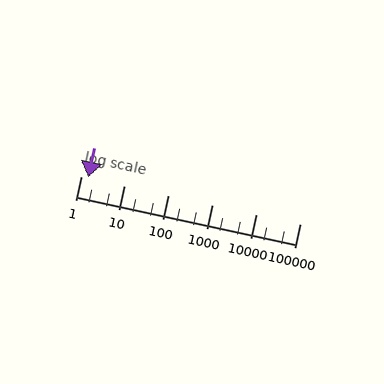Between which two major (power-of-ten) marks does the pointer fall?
The pointer is between 1 and 10.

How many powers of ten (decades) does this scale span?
The scale spans 5 decades, from 1 to 100000.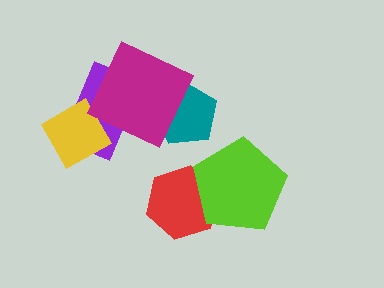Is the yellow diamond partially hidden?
No, no other shape covers it.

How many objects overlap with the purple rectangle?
2 objects overlap with the purple rectangle.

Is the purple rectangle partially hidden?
Yes, it is partially covered by another shape.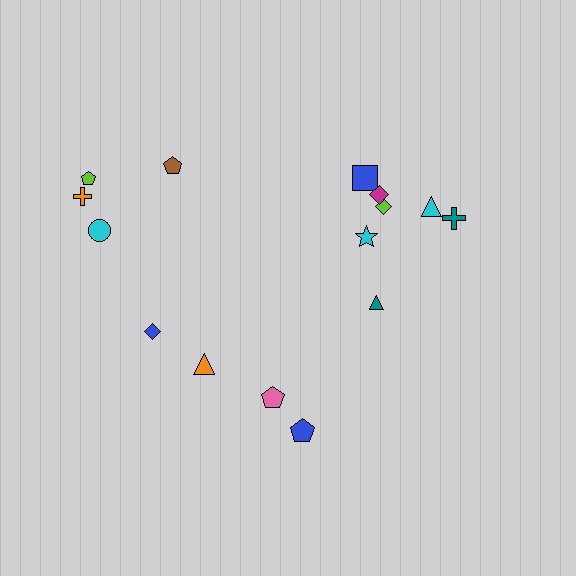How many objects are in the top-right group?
There are 7 objects.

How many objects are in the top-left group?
There are 5 objects.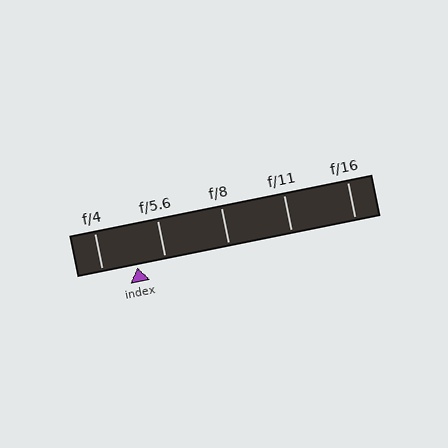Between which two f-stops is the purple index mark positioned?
The index mark is between f/4 and f/5.6.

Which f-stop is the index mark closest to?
The index mark is closest to f/5.6.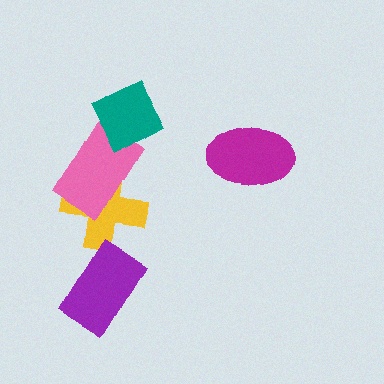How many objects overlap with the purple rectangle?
0 objects overlap with the purple rectangle.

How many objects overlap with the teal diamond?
1 object overlaps with the teal diamond.